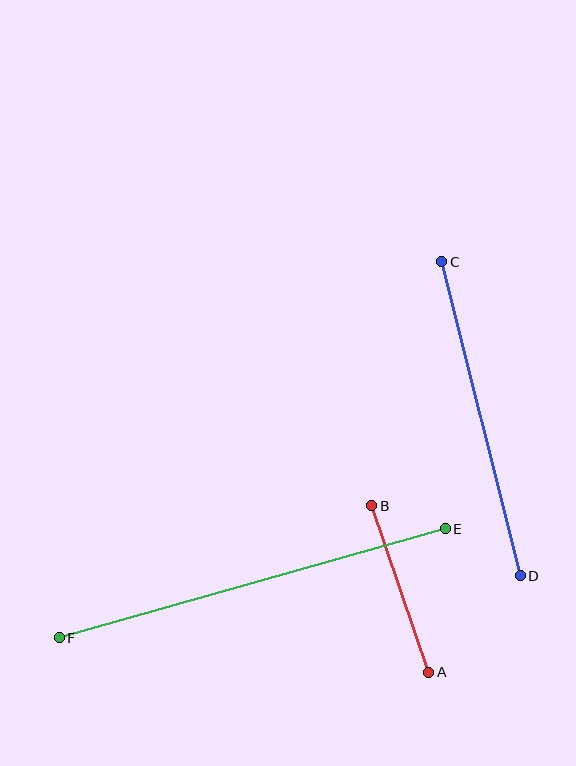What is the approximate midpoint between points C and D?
The midpoint is at approximately (481, 419) pixels.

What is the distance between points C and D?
The distance is approximately 323 pixels.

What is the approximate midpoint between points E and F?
The midpoint is at approximately (252, 583) pixels.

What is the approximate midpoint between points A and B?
The midpoint is at approximately (400, 589) pixels.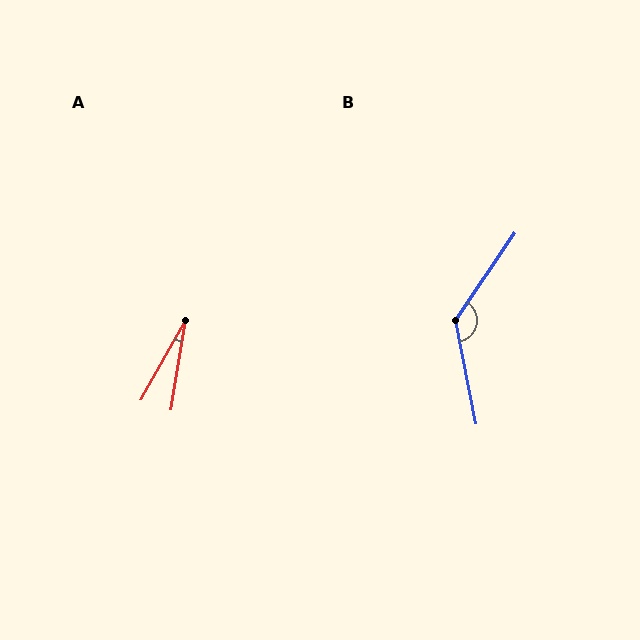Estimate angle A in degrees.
Approximately 20 degrees.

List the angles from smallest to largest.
A (20°), B (134°).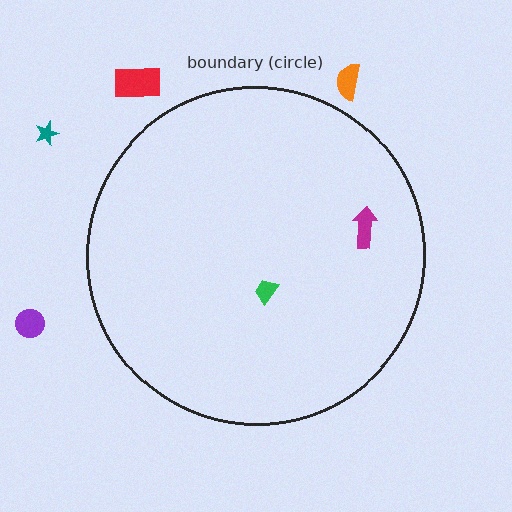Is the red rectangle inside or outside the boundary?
Outside.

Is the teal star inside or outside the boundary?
Outside.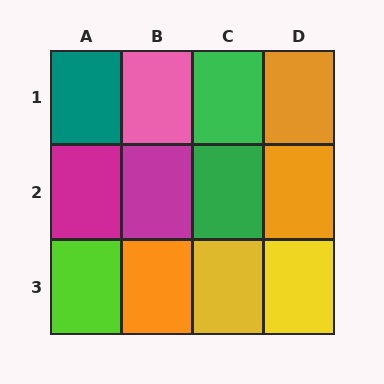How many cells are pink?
1 cell is pink.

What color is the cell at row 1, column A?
Teal.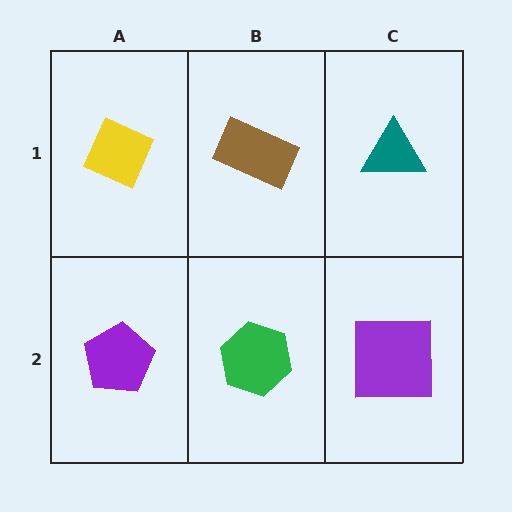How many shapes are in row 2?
3 shapes.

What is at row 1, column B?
A brown rectangle.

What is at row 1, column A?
A yellow diamond.